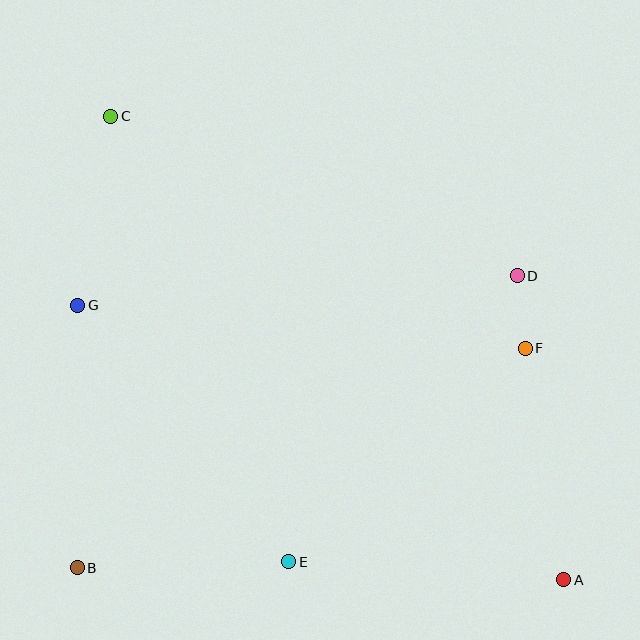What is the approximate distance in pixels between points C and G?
The distance between C and G is approximately 192 pixels.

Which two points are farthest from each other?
Points A and C are farthest from each other.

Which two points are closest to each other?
Points D and F are closest to each other.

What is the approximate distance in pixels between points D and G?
The distance between D and G is approximately 440 pixels.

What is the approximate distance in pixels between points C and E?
The distance between C and E is approximately 480 pixels.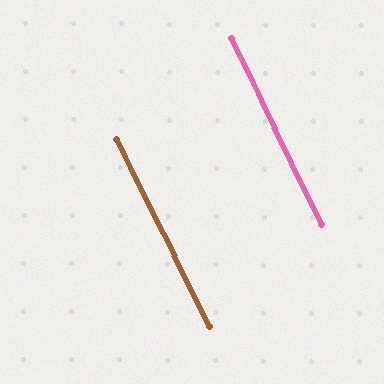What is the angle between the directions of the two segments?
Approximately 1 degree.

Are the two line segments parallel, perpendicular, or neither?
Parallel — their directions differ by only 0.8°.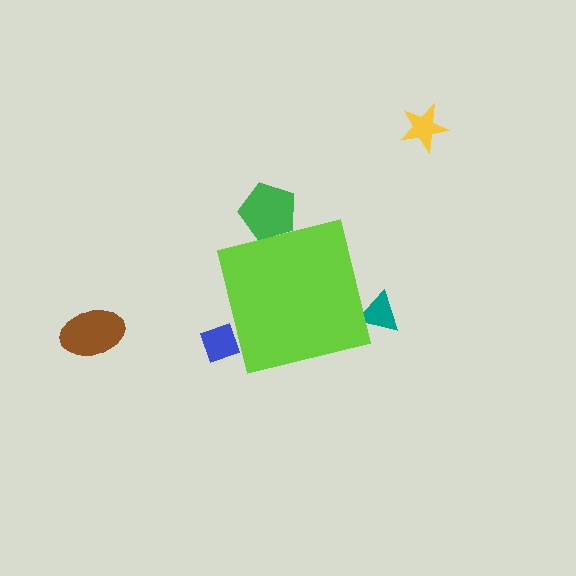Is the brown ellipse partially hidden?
No, the brown ellipse is fully visible.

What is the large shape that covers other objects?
A lime square.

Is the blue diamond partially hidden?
Yes, the blue diamond is partially hidden behind the lime square.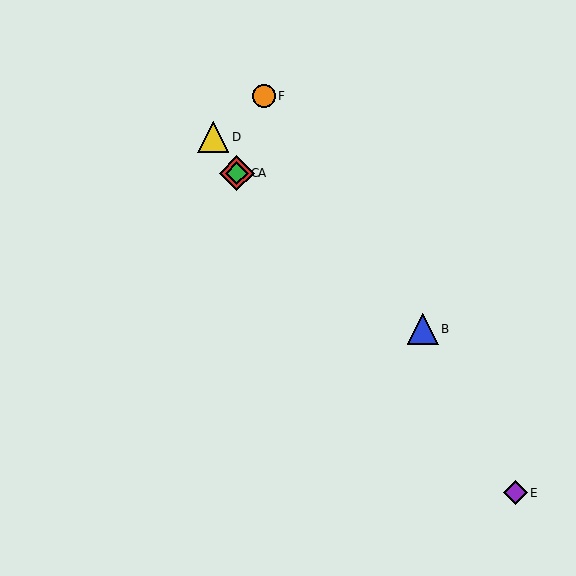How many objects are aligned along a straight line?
3 objects (A, C, D) are aligned along a straight line.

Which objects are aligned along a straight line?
Objects A, C, D are aligned along a straight line.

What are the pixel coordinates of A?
Object A is at (237, 173).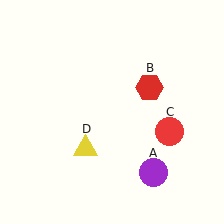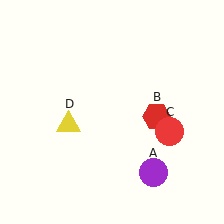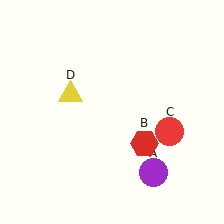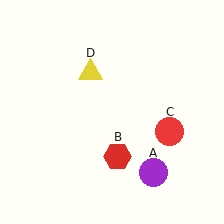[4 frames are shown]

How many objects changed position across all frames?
2 objects changed position: red hexagon (object B), yellow triangle (object D).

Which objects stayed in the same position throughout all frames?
Purple circle (object A) and red circle (object C) remained stationary.